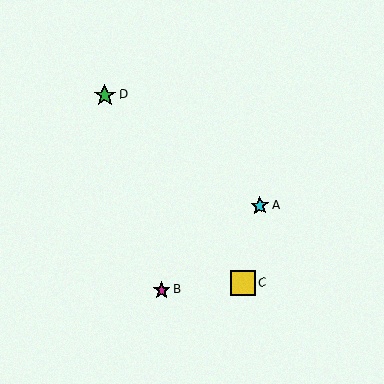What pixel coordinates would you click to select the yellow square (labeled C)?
Click at (243, 283) to select the yellow square C.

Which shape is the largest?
The yellow square (labeled C) is the largest.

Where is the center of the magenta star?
The center of the magenta star is at (162, 290).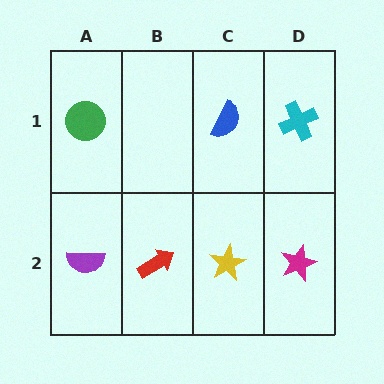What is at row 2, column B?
A red arrow.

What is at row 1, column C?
A blue semicircle.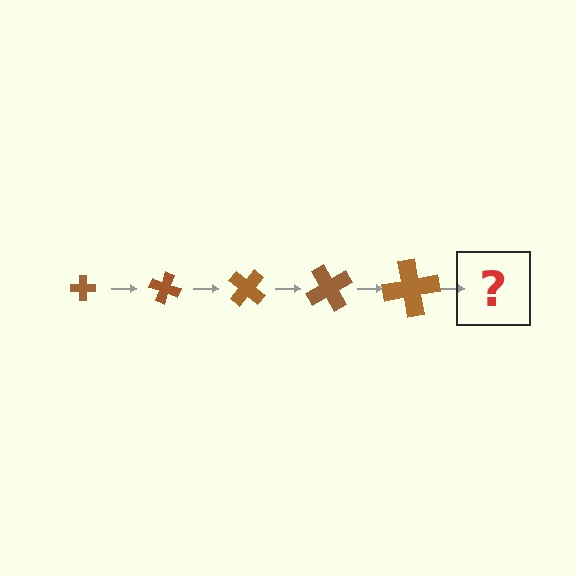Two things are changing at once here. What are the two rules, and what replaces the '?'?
The two rules are that the cross grows larger each step and it rotates 20 degrees each step. The '?' should be a cross, larger than the previous one and rotated 100 degrees from the start.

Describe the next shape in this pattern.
It should be a cross, larger than the previous one and rotated 100 degrees from the start.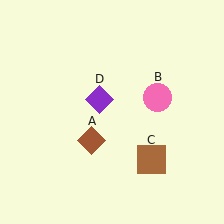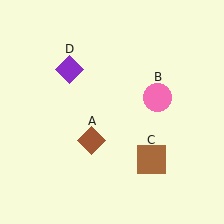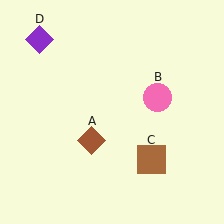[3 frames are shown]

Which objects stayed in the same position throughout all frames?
Brown diamond (object A) and pink circle (object B) and brown square (object C) remained stationary.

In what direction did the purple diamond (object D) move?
The purple diamond (object D) moved up and to the left.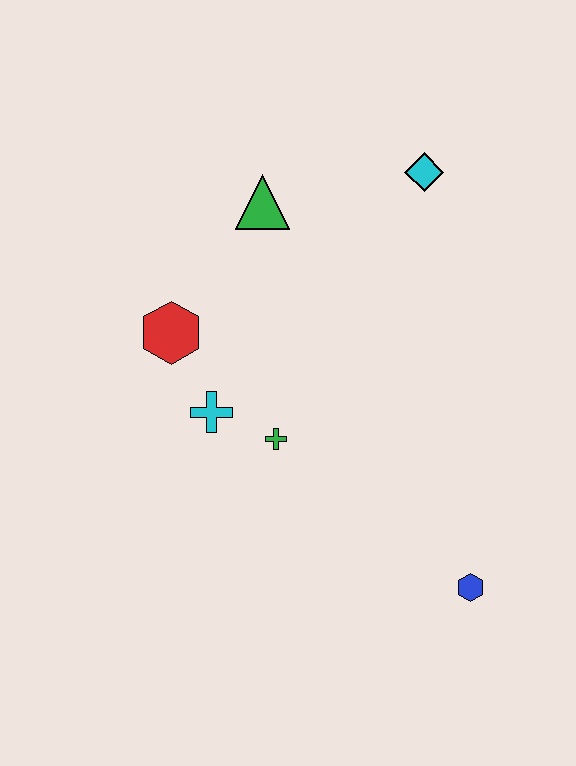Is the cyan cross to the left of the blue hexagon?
Yes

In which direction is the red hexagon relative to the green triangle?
The red hexagon is below the green triangle.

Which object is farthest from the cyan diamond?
The blue hexagon is farthest from the cyan diamond.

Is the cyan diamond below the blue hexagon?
No